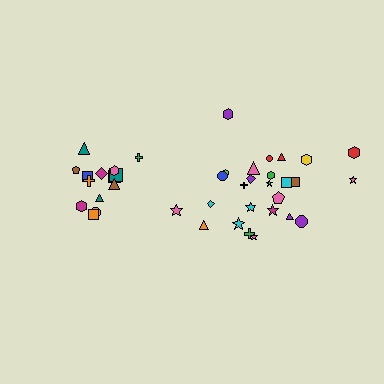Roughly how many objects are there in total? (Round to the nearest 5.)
Roughly 40 objects in total.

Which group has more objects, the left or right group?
The right group.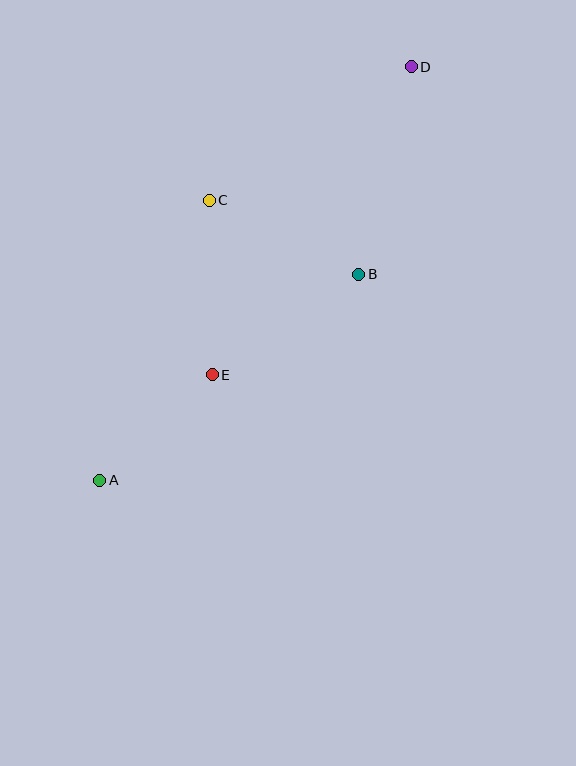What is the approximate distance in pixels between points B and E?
The distance between B and E is approximately 178 pixels.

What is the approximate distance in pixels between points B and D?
The distance between B and D is approximately 214 pixels.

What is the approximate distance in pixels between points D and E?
The distance between D and E is approximately 367 pixels.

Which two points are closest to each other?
Points A and E are closest to each other.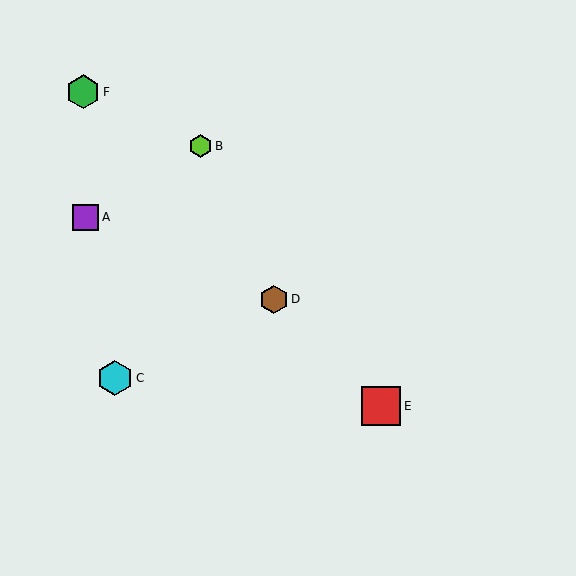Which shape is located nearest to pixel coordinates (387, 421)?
The red square (labeled E) at (381, 406) is nearest to that location.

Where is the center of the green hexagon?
The center of the green hexagon is at (83, 92).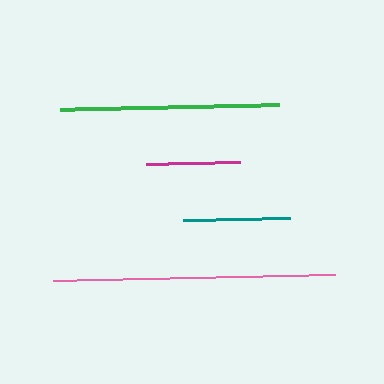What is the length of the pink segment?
The pink segment is approximately 282 pixels long.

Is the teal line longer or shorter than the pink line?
The pink line is longer than the teal line.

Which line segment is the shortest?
The magenta line is the shortest at approximately 94 pixels.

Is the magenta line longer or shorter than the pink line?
The pink line is longer than the magenta line.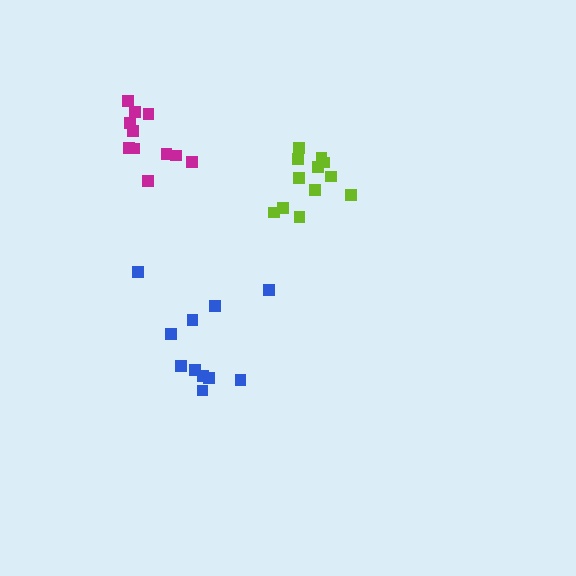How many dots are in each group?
Group 1: 11 dots, Group 2: 11 dots, Group 3: 12 dots (34 total).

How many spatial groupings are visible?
There are 3 spatial groupings.